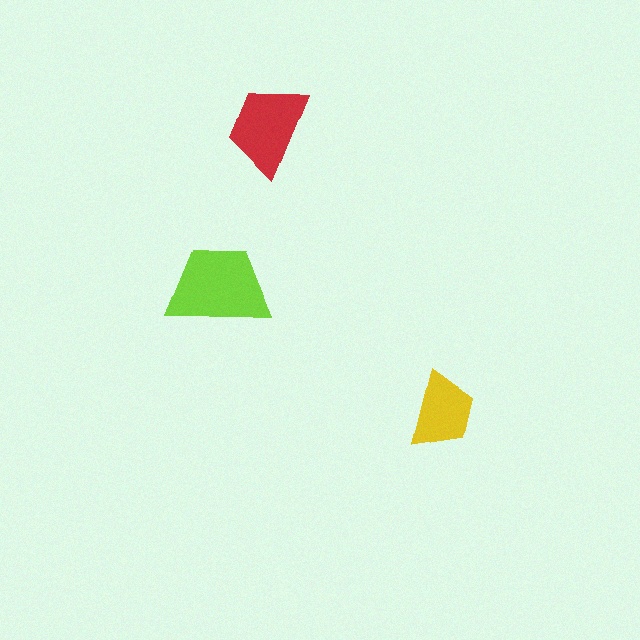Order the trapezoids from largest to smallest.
the lime one, the red one, the yellow one.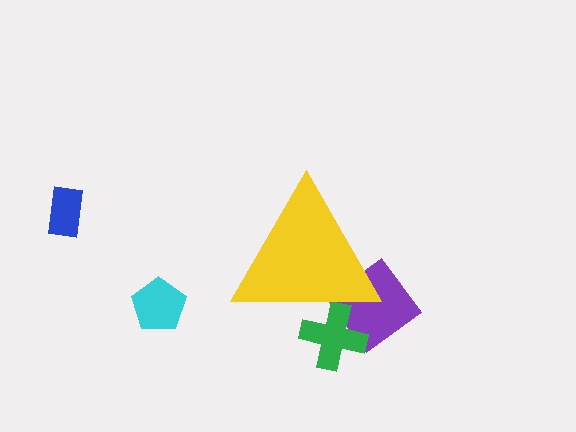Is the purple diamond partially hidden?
Yes, the purple diamond is partially hidden behind the yellow triangle.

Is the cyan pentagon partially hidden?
No, the cyan pentagon is fully visible.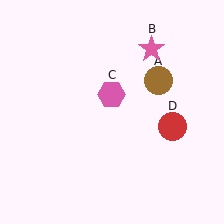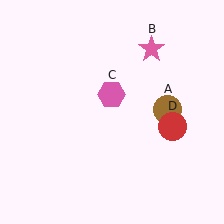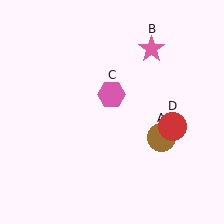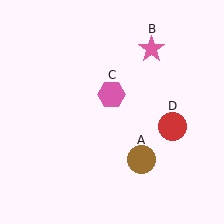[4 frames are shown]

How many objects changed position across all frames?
1 object changed position: brown circle (object A).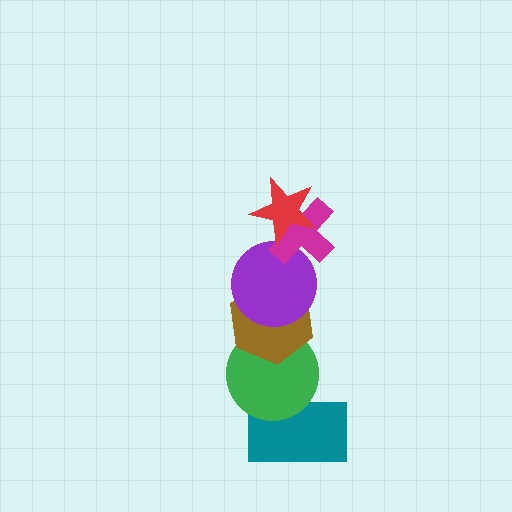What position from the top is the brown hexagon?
The brown hexagon is 4th from the top.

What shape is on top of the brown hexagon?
The purple circle is on top of the brown hexagon.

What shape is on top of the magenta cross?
The red star is on top of the magenta cross.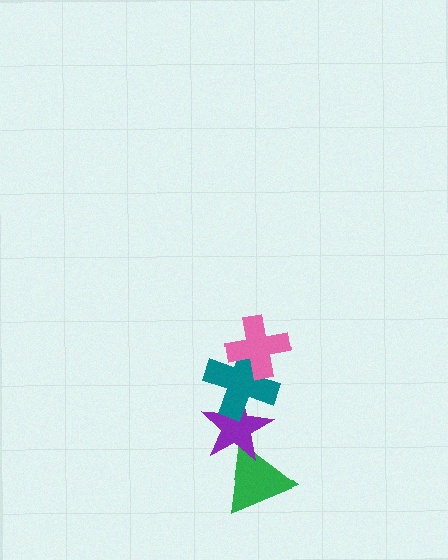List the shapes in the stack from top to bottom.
From top to bottom: the pink cross, the teal cross, the purple star, the green triangle.